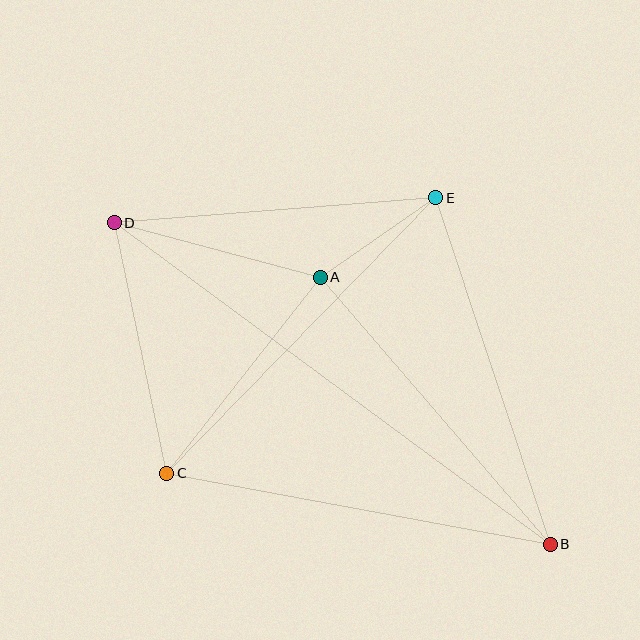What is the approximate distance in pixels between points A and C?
The distance between A and C is approximately 249 pixels.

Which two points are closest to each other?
Points A and E are closest to each other.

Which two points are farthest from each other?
Points B and D are farthest from each other.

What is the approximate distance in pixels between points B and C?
The distance between B and C is approximately 390 pixels.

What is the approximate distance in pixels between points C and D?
The distance between C and D is approximately 256 pixels.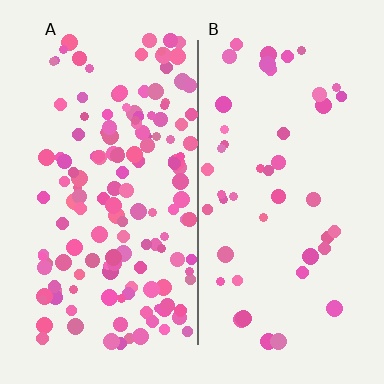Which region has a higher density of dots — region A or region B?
A (the left).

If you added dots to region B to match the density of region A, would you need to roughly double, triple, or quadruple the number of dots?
Approximately triple.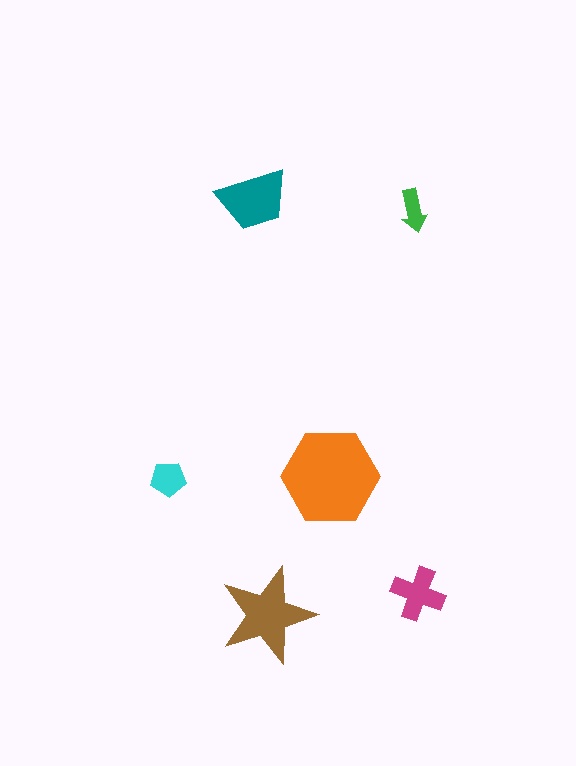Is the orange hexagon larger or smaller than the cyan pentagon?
Larger.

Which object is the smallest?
The green arrow.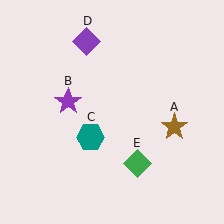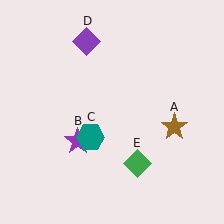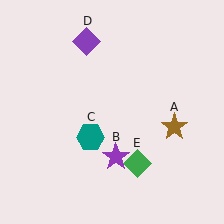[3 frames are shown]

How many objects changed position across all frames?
1 object changed position: purple star (object B).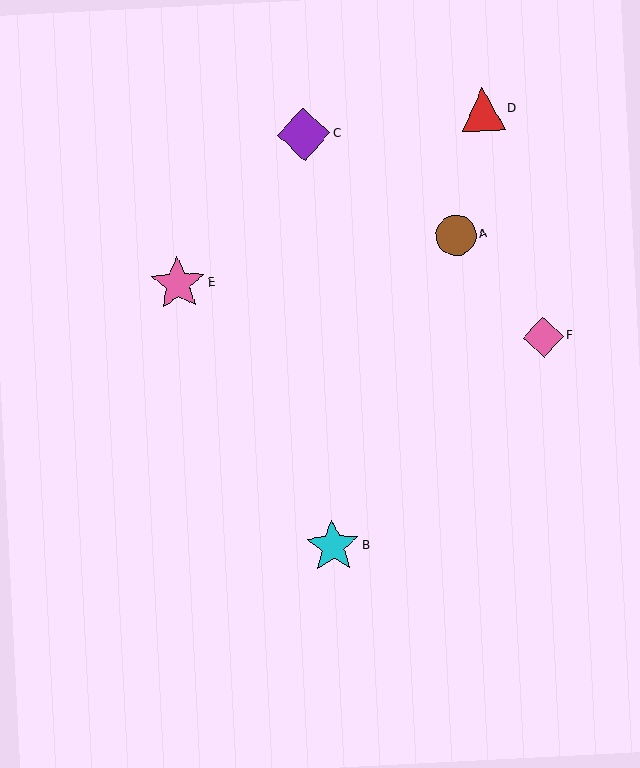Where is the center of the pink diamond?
The center of the pink diamond is at (543, 337).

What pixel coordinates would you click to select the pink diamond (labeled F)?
Click at (543, 337) to select the pink diamond F.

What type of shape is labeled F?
Shape F is a pink diamond.